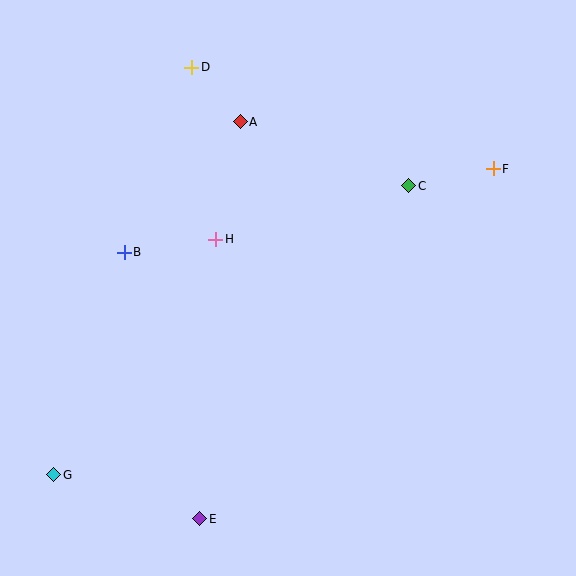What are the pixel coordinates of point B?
Point B is at (124, 252).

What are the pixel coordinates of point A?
Point A is at (240, 122).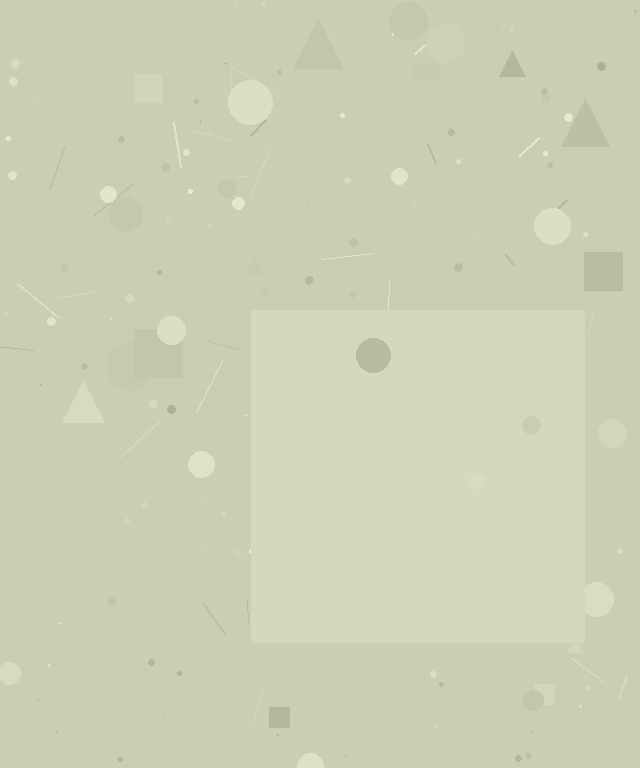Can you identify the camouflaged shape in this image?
The camouflaged shape is a square.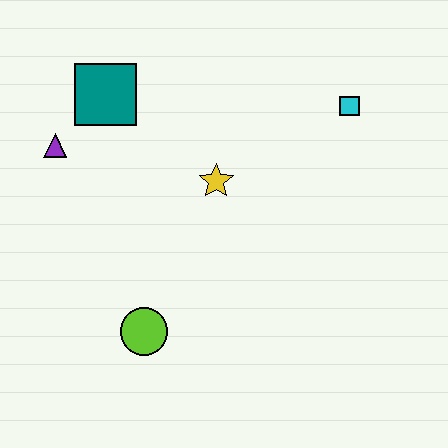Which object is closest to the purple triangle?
The teal square is closest to the purple triangle.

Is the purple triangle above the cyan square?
No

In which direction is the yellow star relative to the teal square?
The yellow star is to the right of the teal square.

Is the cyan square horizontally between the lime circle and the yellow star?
No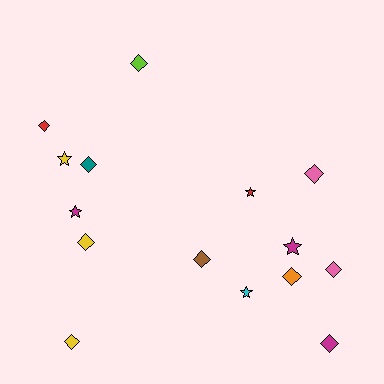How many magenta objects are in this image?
There are 3 magenta objects.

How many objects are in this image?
There are 15 objects.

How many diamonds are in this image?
There are 10 diamonds.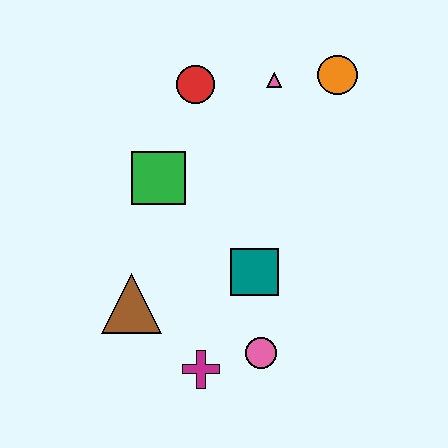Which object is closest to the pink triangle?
The orange circle is closest to the pink triangle.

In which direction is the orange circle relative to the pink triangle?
The orange circle is to the right of the pink triangle.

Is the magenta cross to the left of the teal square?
Yes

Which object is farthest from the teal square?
The orange circle is farthest from the teal square.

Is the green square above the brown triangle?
Yes